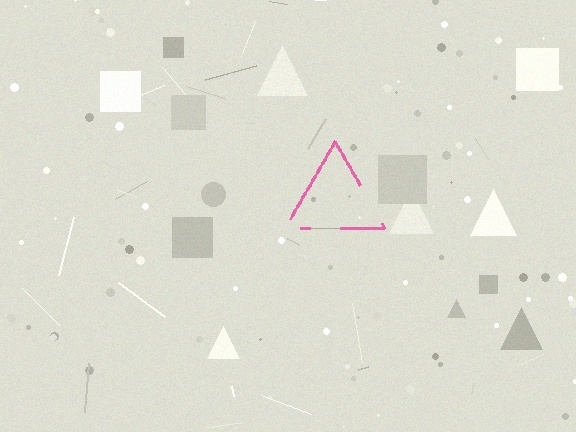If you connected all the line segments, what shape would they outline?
They would outline a triangle.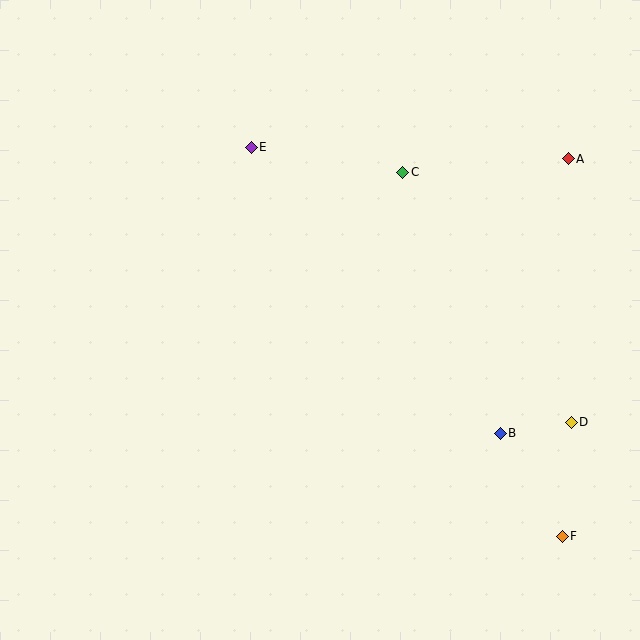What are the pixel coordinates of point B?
Point B is at (500, 433).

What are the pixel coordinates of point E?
Point E is at (251, 147).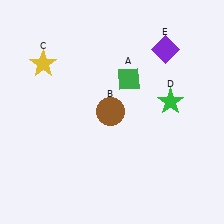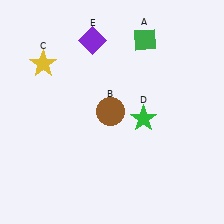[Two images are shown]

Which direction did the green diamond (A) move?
The green diamond (A) moved up.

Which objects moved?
The objects that moved are: the green diamond (A), the green star (D), the purple diamond (E).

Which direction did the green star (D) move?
The green star (D) moved left.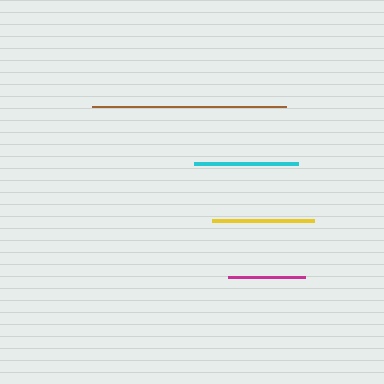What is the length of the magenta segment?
The magenta segment is approximately 77 pixels long.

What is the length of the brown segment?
The brown segment is approximately 194 pixels long.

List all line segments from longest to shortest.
From longest to shortest: brown, cyan, yellow, magenta.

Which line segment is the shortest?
The magenta line is the shortest at approximately 77 pixels.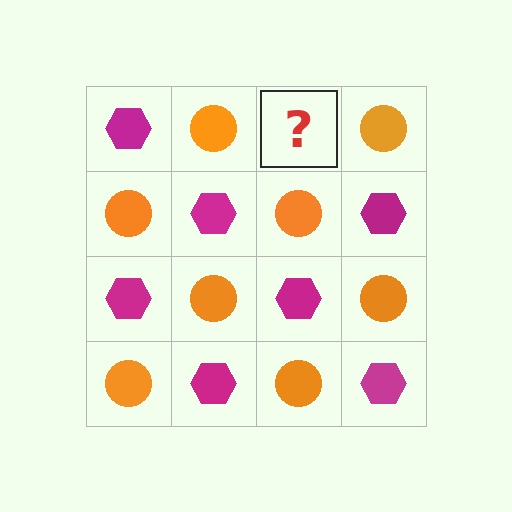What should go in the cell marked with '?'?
The missing cell should contain a magenta hexagon.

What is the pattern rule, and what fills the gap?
The rule is that it alternates magenta hexagon and orange circle in a checkerboard pattern. The gap should be filled with a magenta hexagon.